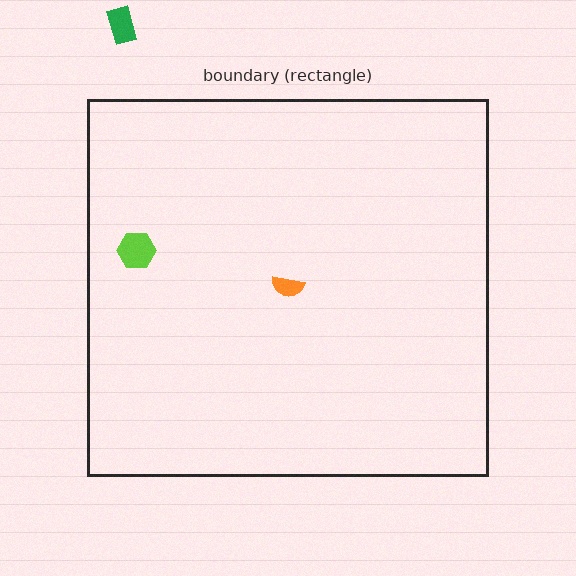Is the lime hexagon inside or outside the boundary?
Inside.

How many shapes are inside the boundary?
2 inside, 1 outside.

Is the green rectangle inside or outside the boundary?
Outside.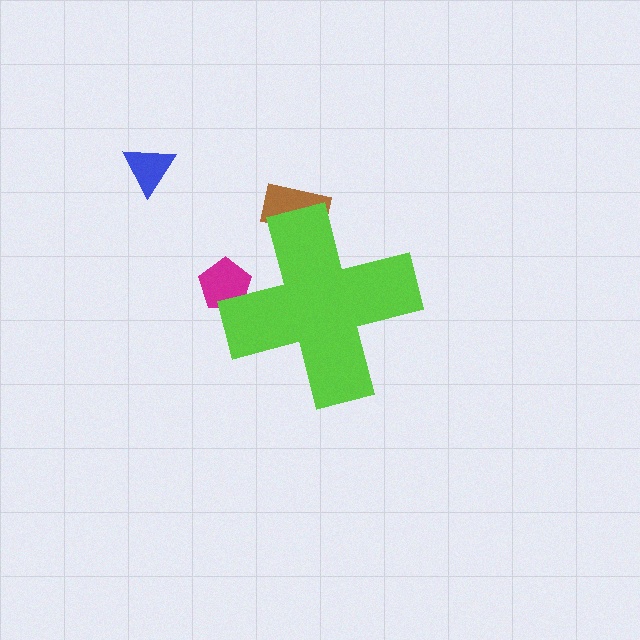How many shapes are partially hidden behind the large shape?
2 shapes are partially hidden.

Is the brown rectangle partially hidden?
Yes, the brown rectangle is partially hidden behind the lime cross.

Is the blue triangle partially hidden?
No, the blue triangle is fully visible.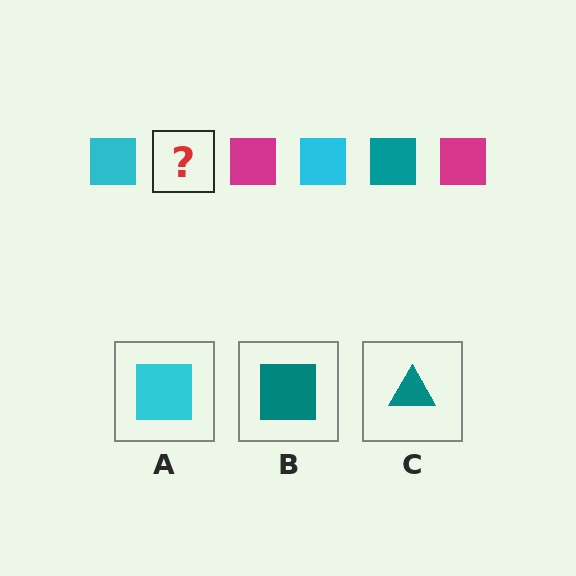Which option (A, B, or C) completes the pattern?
B.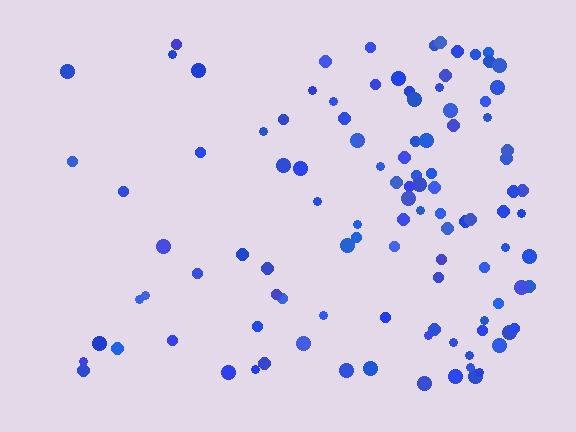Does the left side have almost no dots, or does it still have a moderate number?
Still a moderate number, just noticeably fewer than the right.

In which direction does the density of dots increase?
From left to right, with the right side densest.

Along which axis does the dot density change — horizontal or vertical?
Horizontal.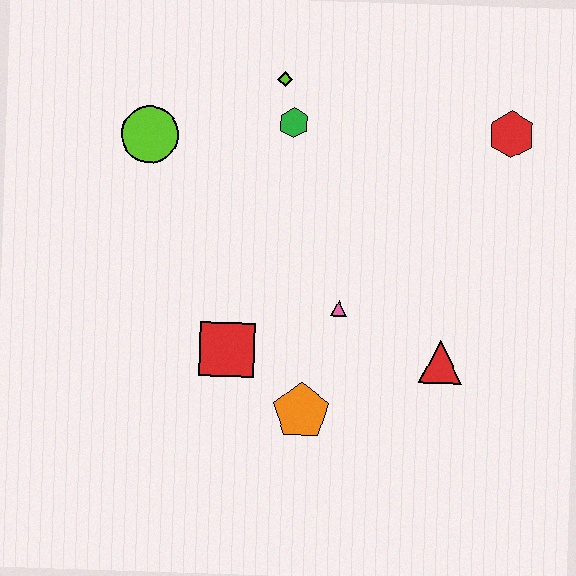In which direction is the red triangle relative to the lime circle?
The red triangle is to the right of the lime circle.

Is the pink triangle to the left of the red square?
No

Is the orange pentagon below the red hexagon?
Yes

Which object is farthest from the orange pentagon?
The red hexagon is farthest from the orange pentagon.